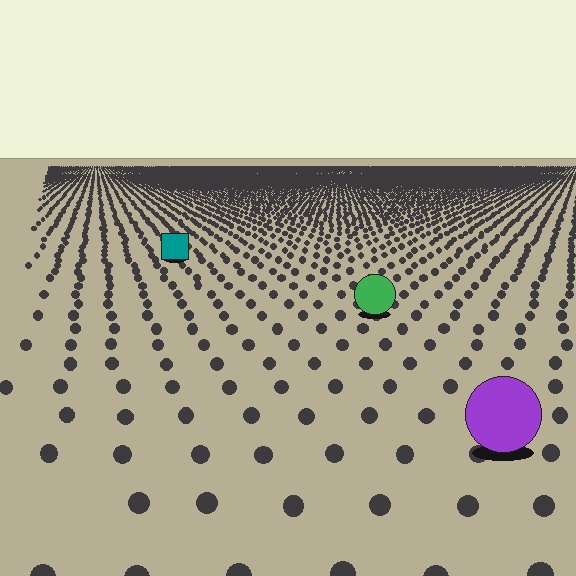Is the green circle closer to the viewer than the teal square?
Yes. The green circle is closer — you can tell from the texture gradient: the ground texture is coarser near it.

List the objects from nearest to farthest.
From nearest to farthest: the purple circle, the green circle, the teal square.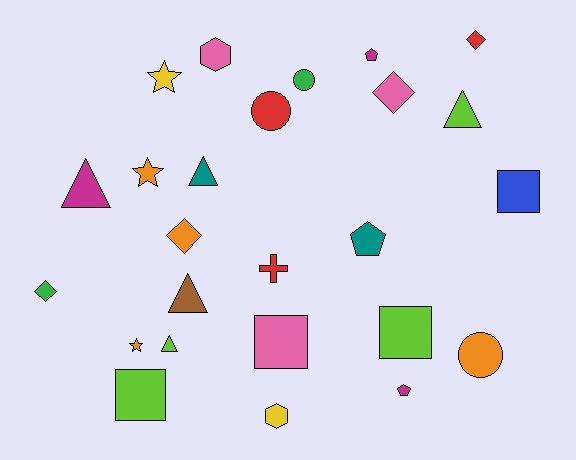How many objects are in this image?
There are 25 objects.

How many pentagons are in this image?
There are 3 pentagons.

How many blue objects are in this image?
There is 1 blue object.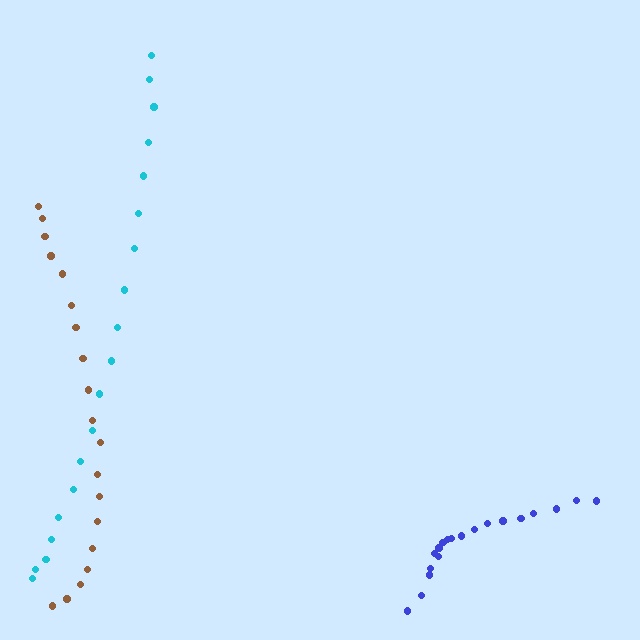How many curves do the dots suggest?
There are 3 distinct paths.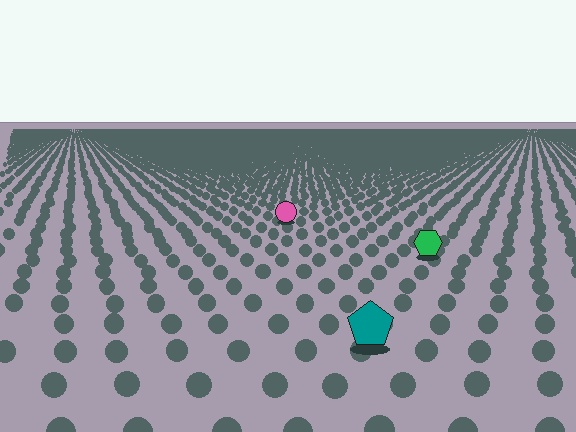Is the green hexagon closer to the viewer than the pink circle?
Yes. The green hexagon is closer — you can tell from the texture gradient: the ground texture is coarser near it.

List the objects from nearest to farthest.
From nearest to farthest: the teal pentagon, the green hexagon, the pink circle.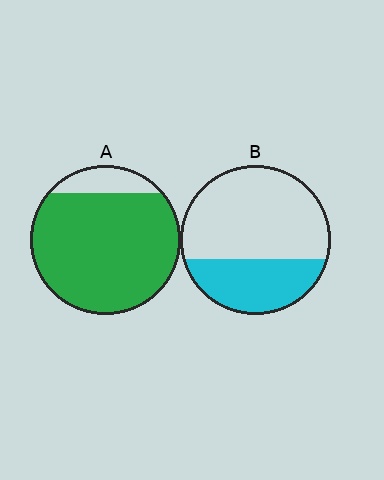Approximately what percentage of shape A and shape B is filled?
A is approximately 85% and B is approximately 35%.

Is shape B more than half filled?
No.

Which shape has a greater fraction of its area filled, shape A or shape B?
Shape A.